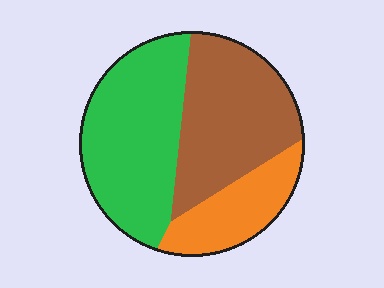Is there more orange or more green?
Green.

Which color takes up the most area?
Green, at roughly 40%.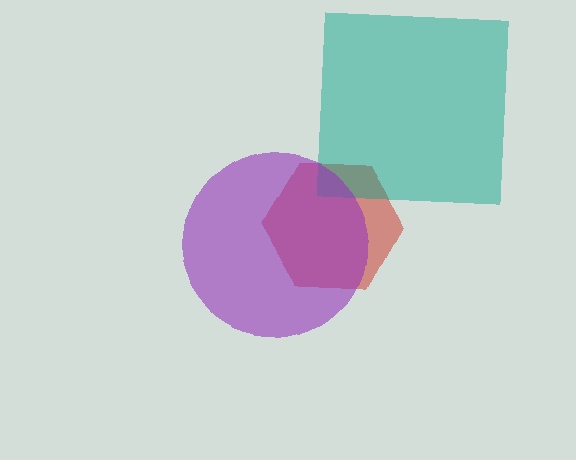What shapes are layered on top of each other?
The layered shapes are: a red hexagon, a teal square, a purple circle.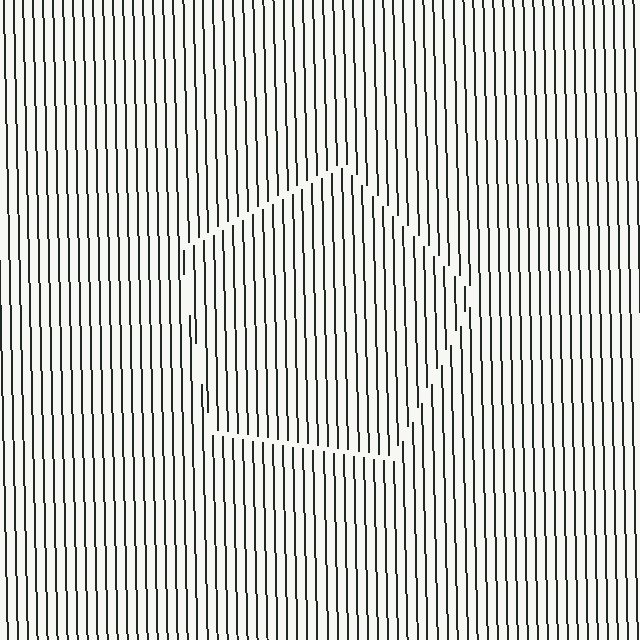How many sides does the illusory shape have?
5 sides — the line-ends trace a pentagon.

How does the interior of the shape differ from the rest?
The interior of the shape contains the same grating, shifted by half a period — the contour is defined by the phase discontinuity where line-ends from the inner and outer gratings abut.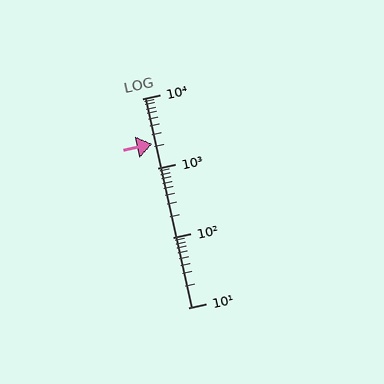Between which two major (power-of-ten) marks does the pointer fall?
The pointer is between 1000 and 10000.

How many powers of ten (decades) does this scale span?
The scale spans 3 decades, from 10 to 10000.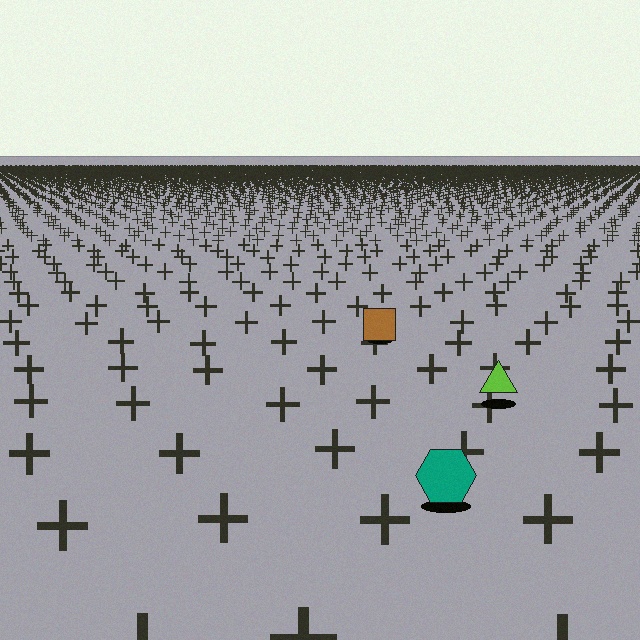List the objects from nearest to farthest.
From nearest to farthest: the teal hexagon, the lime triangle, the brown square.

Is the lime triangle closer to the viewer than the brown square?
Yes. The lime triangle is closer — you can tell from the texture gradient: the ground texture is coarser near it.